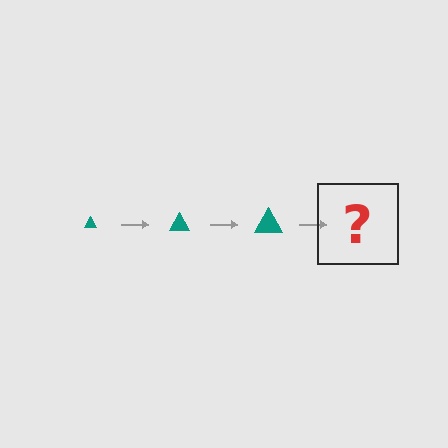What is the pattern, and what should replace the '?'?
The pattern is that the triangle gets progressively larger each step. The '?' should be a teal triangle, larger than the previous one.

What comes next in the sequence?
The next element should be a teal triangle, larger than the previous one.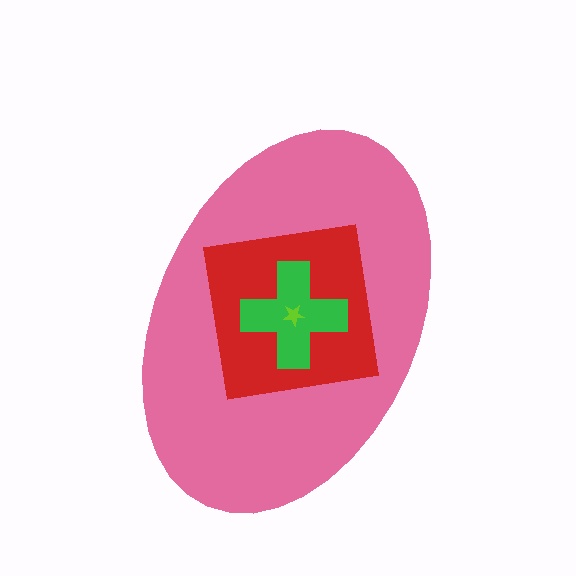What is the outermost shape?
The pink ellipse.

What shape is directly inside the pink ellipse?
The red square.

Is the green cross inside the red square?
Yes.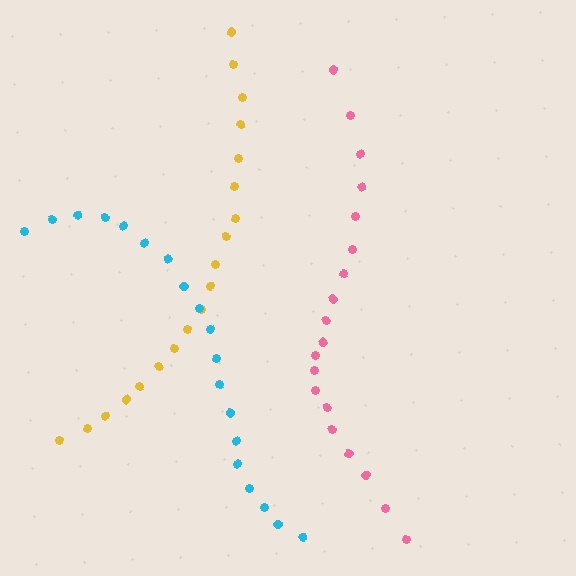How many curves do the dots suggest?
There are 3 distinct paths.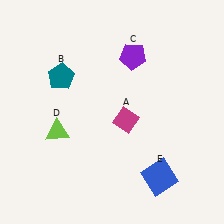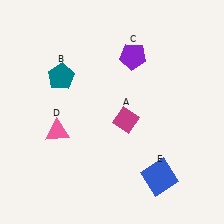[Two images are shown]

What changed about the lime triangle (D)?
In Image 1, D is lime. In Image 2, it changed to pink.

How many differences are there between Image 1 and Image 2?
There is 1 difference between the two images.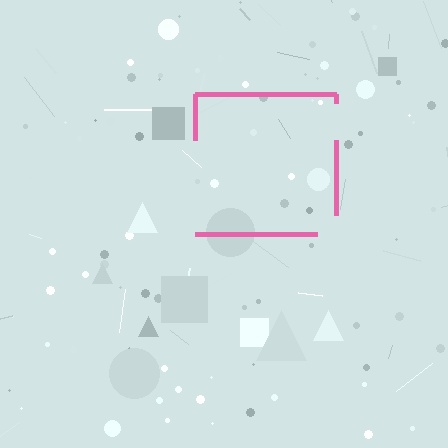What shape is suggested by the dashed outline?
The dashed outline suggests a square.